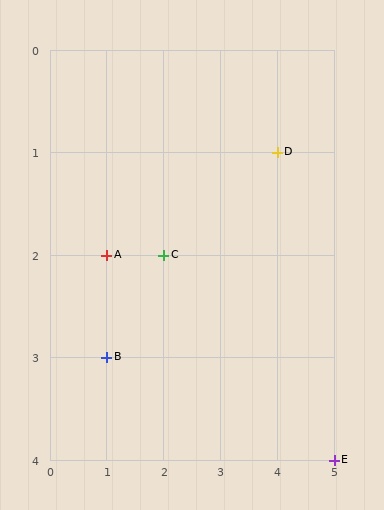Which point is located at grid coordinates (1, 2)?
Point A is at (1, 2).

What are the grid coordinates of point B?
Point B is at grid coordinates (1, 3).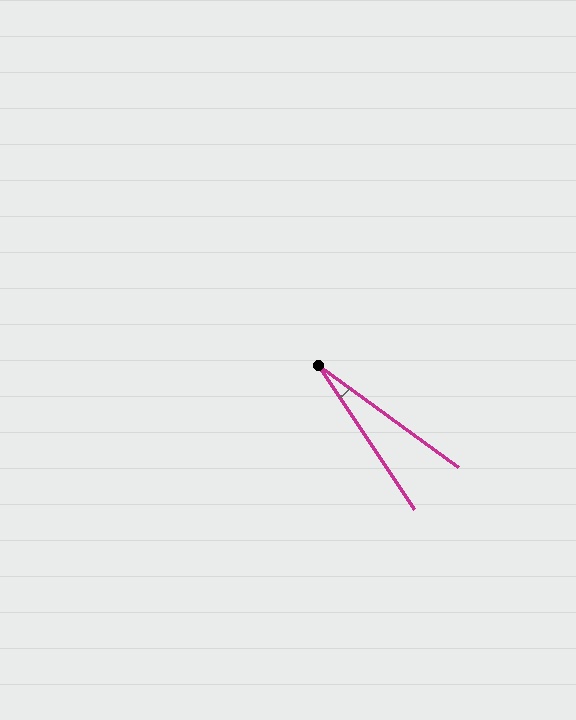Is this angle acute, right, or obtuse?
It is acute.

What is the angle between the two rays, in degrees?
Approximately 20 degrees.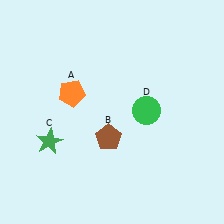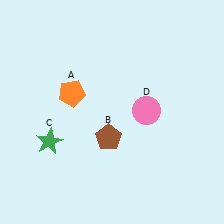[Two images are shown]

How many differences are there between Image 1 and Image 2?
There is 1 difference between the two images.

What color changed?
The circle (D) changed from green in Image 1 to pink in Image 2.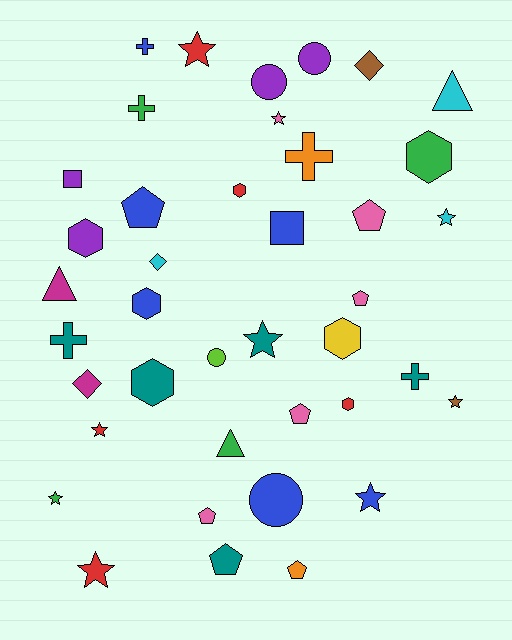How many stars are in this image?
There are 9 stars.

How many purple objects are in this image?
There are 4 purple objects.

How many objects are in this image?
There are 40 objects.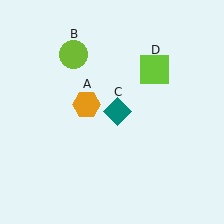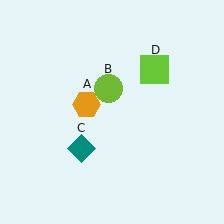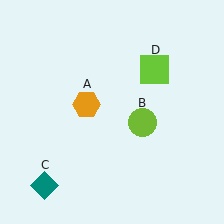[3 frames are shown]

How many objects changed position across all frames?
2 objects changed position: lime circle (object B), teal diamond (object C).